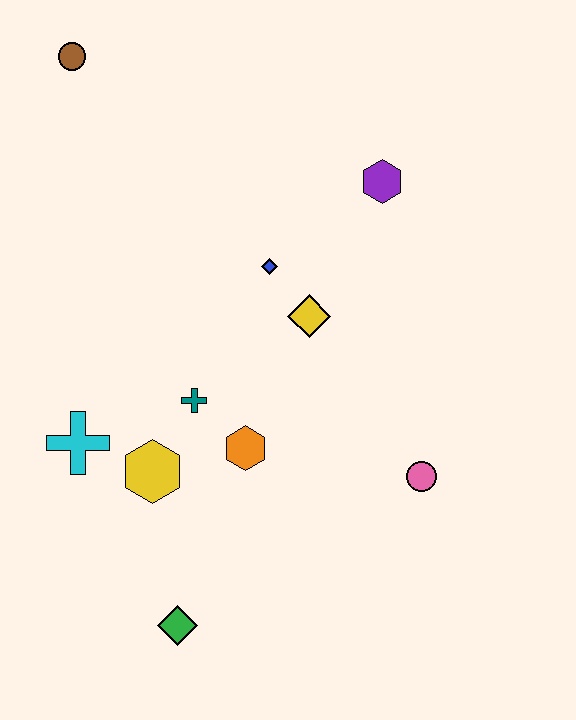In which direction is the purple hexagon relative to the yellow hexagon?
The purple hexagon is above the yellow hexagon.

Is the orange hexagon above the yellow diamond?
No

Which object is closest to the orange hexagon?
The teal cross is closest to the orange hexagon.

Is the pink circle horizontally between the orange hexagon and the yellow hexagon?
No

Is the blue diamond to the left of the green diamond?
No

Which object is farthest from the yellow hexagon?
The brown circle is farthest from the yellow hexagon.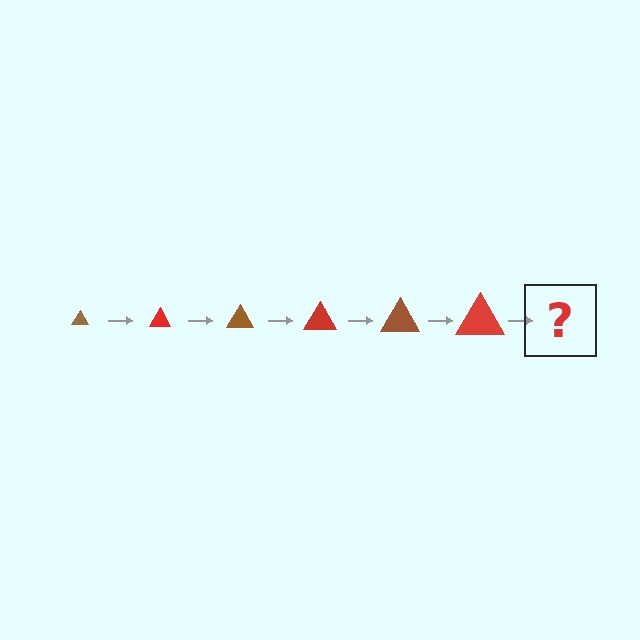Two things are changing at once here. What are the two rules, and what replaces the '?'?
The two rules are that the triangle grows larger each step and the color cycles through brown and red. The '?' should be a brown triangle, larger than the previous one.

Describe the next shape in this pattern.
It should be a brown triangle, larger than the previous one.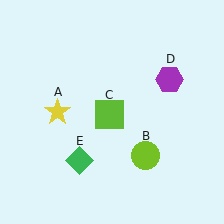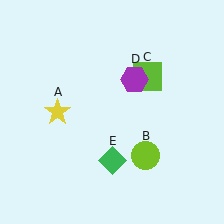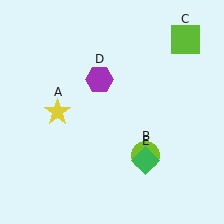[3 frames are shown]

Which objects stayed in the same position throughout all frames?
Yellow star (object A) and lime circle (object B) remained stationary.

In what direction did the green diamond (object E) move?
The green diamond (object E) moved right.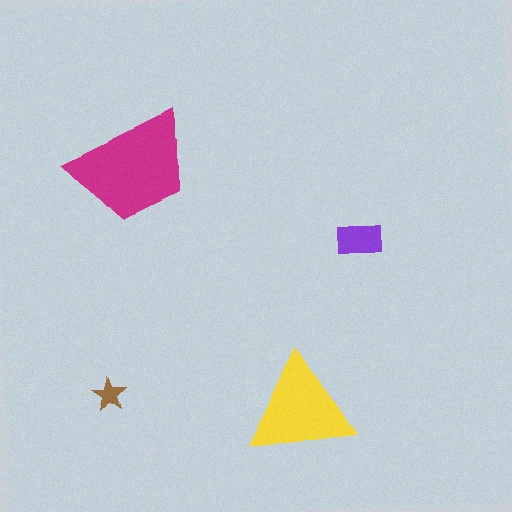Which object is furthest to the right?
The purple rectangle is rightmost.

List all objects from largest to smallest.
The magenta trapezoid, the yellow triangle, the purple rectangle, the brown star.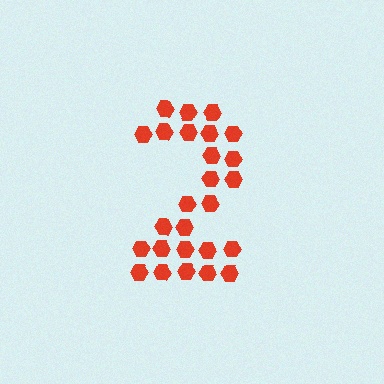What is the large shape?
The large shape is the digit 2.